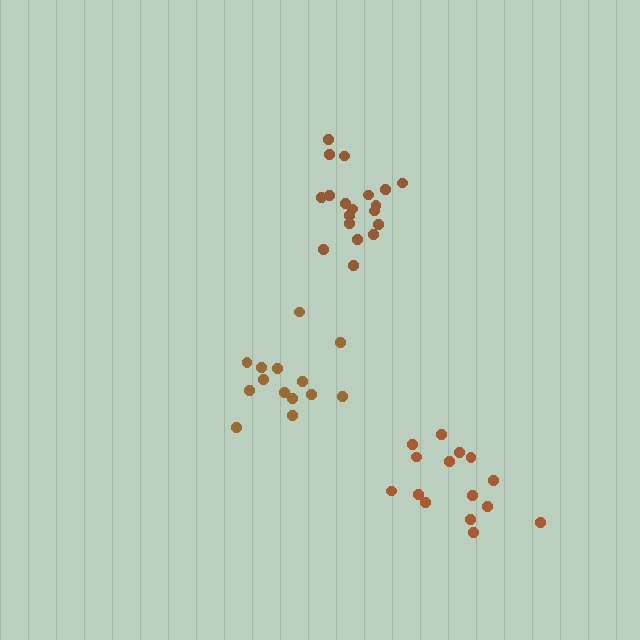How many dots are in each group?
Group 1: 19 dots, Group 2: 14 dots, Group 3: 15 dots (48 total).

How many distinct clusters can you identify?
There are 3 distinct clusters.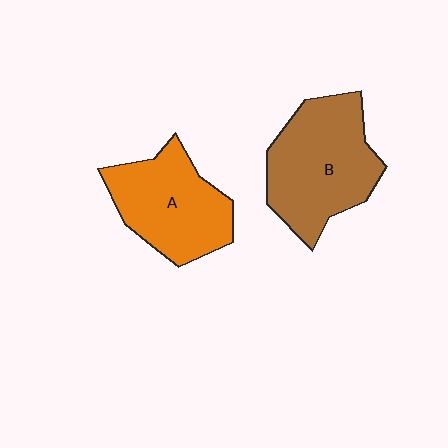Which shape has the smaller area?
Shape A (orange).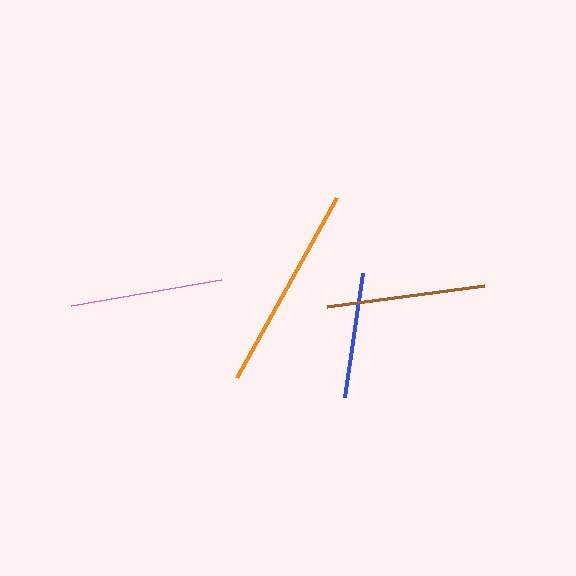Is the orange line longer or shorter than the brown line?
The orange line is longer than the brown line.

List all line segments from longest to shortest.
From longest to shortest: orange, brown, pink, blue.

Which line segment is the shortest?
The blue line is the shortest at approximately 126 pixels.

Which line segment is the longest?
The orange line is the longest at approximately 206 pixels.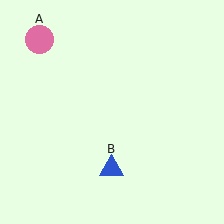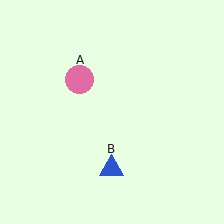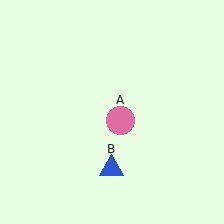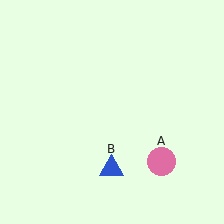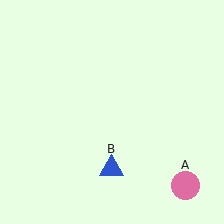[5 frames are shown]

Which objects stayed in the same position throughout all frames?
Blue triangle (object B) remained stationary.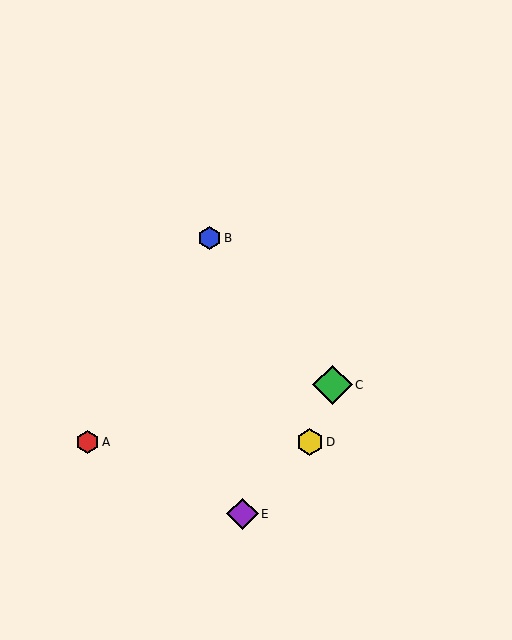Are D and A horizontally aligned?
Yes, both are at y≈442.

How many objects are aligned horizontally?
2 objects (A, D) are aligned horizontally.